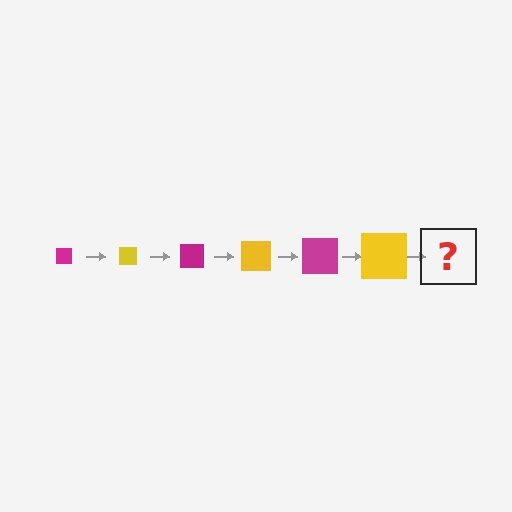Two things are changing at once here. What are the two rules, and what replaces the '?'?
The two rules are that the square grows larger each step and the color cycles through magenta and yellow. The '?' should be a magenta square, larger than the previous one.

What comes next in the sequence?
The next element should be a magenta square, larger than the previous one.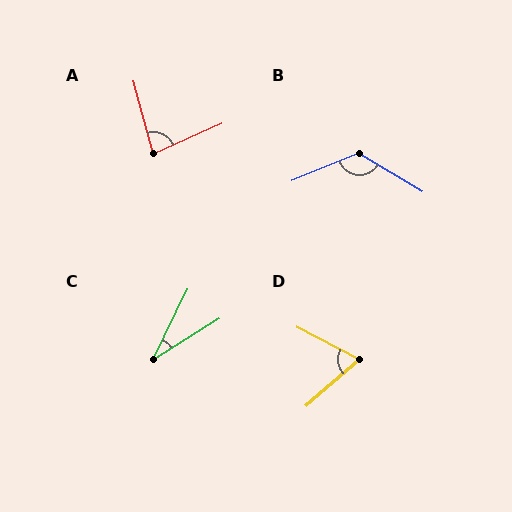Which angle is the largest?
B, at approximately 126 degrees.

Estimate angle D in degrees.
Approximately 68 degrees.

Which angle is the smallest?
C, at approximately 31 degrees.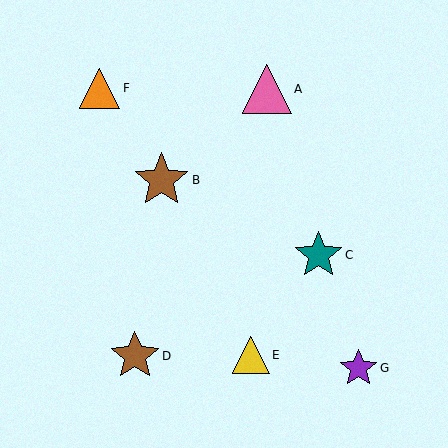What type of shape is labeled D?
Shape D is a brown star.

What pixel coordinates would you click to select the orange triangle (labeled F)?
Click at (100, 88) to select the orange triangle F.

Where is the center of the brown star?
The center of the brown star is at (161, 180).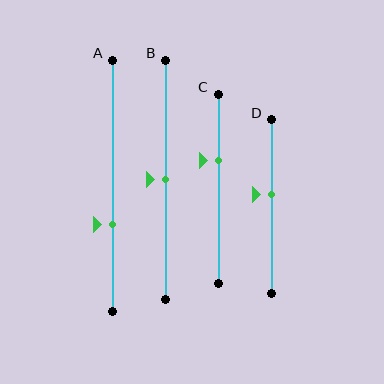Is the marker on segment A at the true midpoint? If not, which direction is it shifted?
No, the marker on segment A is shifted downward by about 16% of the segment length.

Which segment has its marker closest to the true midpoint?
Segment B has its marker closest to the true midpoint.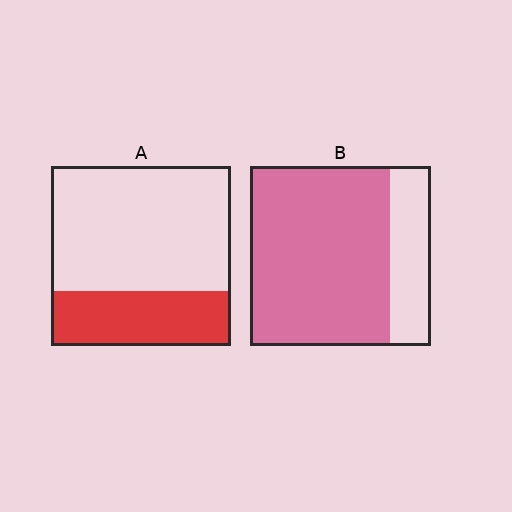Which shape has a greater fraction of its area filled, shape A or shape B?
Shape B.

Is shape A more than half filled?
No.